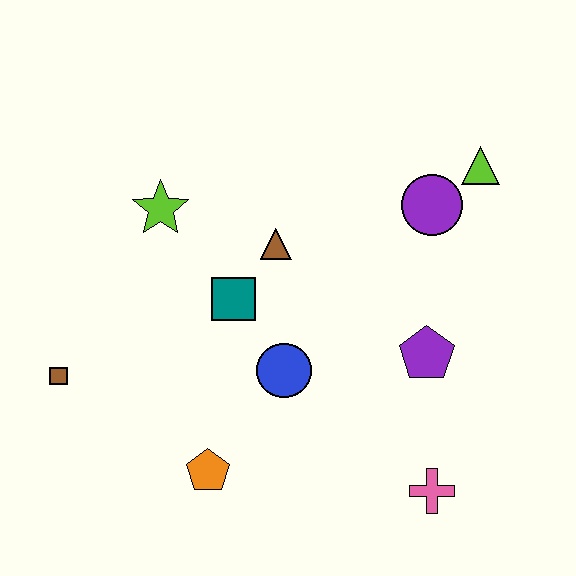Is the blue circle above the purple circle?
No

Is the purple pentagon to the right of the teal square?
Yes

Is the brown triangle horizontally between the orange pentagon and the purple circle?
Yes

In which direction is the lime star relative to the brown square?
The lime star is above the brown square.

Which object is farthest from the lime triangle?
The brown square is farthest from the lime triangle.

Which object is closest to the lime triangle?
The purple circle is closest to the lime triangle.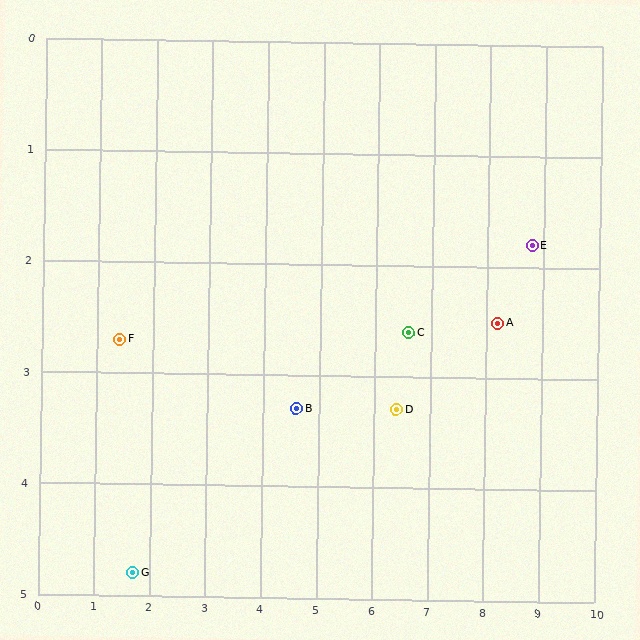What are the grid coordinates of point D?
Point D is at approximately (6.4, 3.3).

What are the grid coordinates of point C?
Point C is at approximately (6.6, 2.6).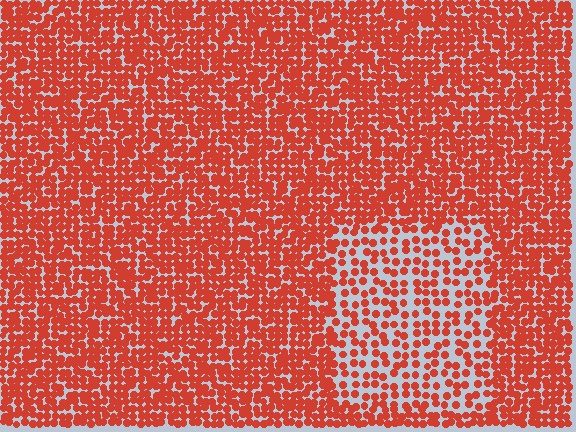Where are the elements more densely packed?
The elements are more densely packed outside the rectangle boundary.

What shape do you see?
I see a rectangle.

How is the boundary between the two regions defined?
The boundary is defined by a change in element density (approximately 2.0x ratio). All elements are the same color, size, and shape.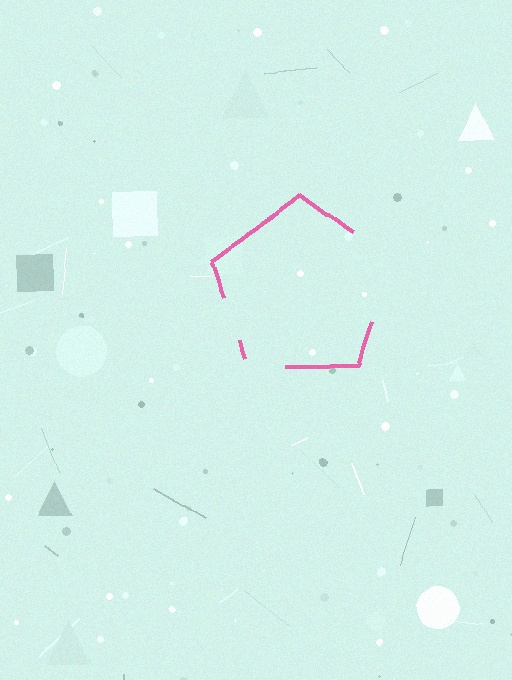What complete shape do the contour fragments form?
The contour fragments form a pentagon.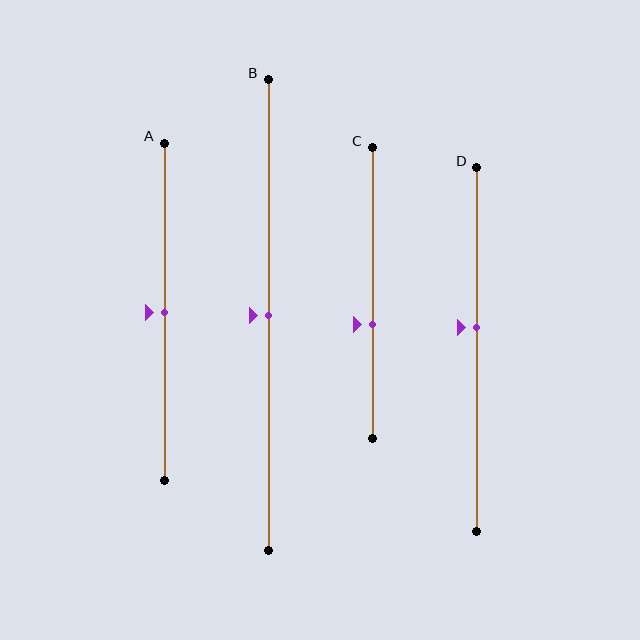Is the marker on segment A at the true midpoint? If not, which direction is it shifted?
Yes, the marker on segment A is at the true midpoint.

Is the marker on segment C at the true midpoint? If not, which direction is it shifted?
No, the marker on segment C is shifted downward by about 11% of the segment length.